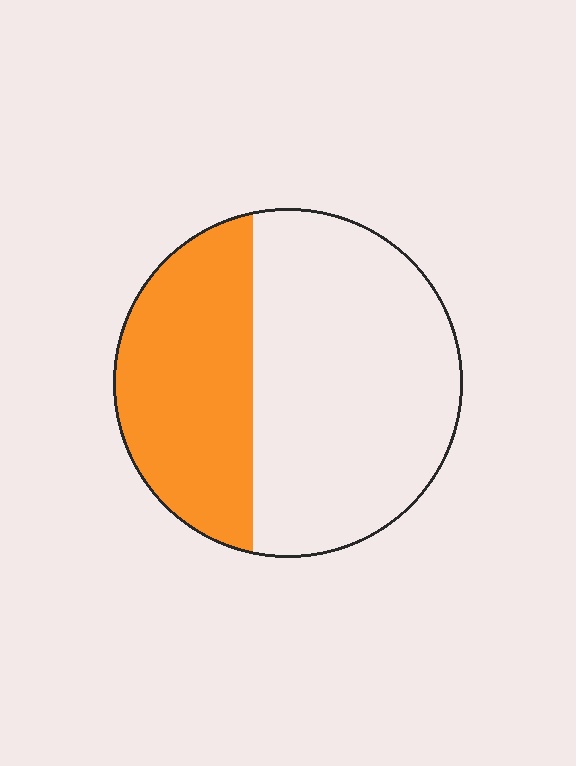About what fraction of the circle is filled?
About three eighths (3/8).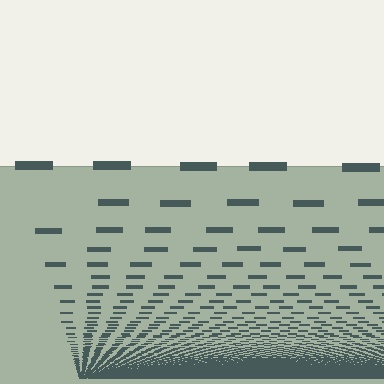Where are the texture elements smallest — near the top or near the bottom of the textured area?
Near the bottom.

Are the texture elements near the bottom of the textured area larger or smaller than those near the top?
Smaller. The gradient is inverted — elements near the bottom are smaller and denser.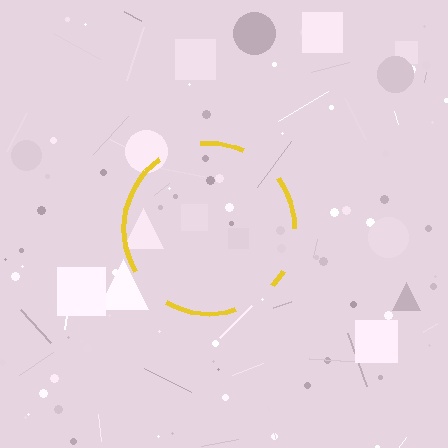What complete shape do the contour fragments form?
The contour fragments form a circle.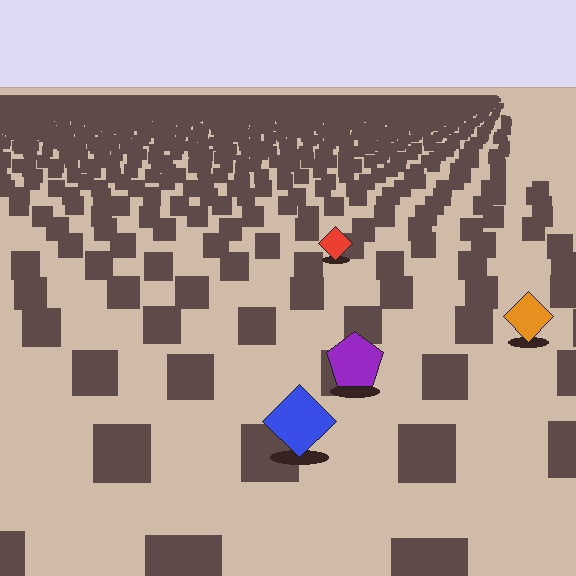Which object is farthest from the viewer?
The red diamond is farthest from the viewer. It appears smaller and the ground texture around it is denser.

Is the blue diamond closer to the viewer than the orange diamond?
Yes. The blue diamond is closer — you can tell from the texture gradient: the ground texture is coarser near it.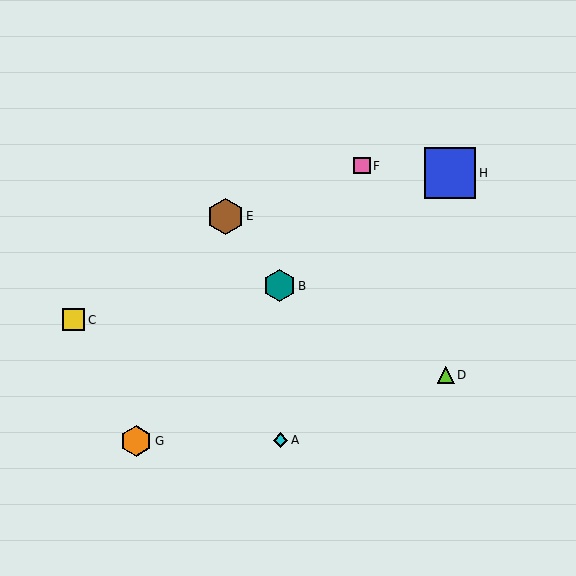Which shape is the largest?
The blue square (labeled H) is the largest.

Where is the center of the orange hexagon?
The center of the orange hexagon is at (136, 441).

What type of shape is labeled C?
Shape C is a yellow square.